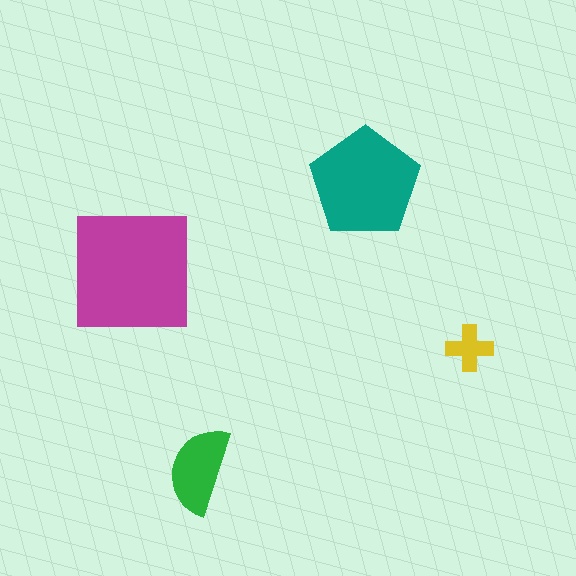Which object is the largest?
The magenta square.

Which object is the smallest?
The yellow cross.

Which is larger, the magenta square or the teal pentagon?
The magenta square.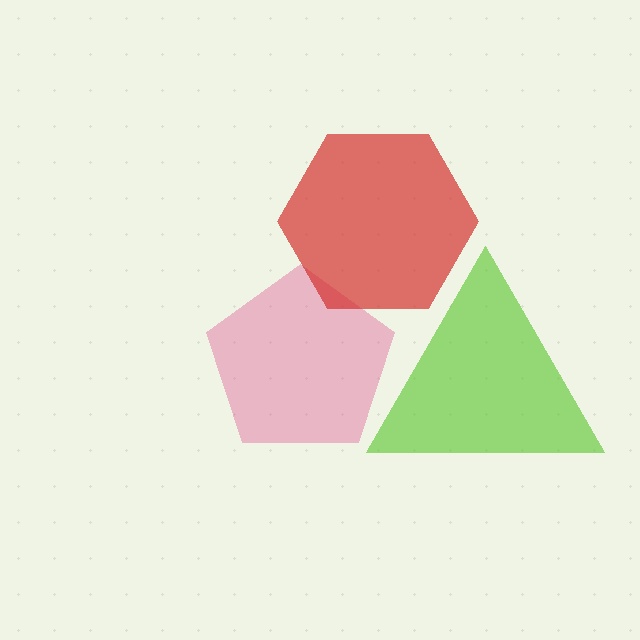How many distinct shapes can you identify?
There are 3 distinct shapes: a pink pentagon, a red hexagon, a lime triangle.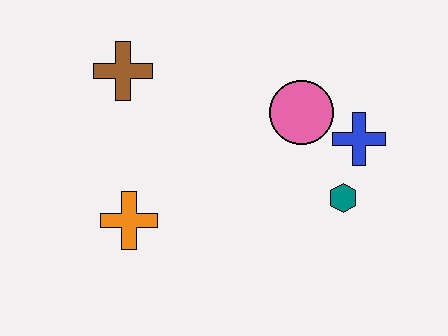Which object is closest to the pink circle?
The blue cross is closest to the pink circle.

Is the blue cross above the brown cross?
No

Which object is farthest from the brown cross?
The teal hexagon is farthest from the brown cross.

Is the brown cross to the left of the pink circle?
Yes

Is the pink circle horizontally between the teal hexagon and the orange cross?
Yes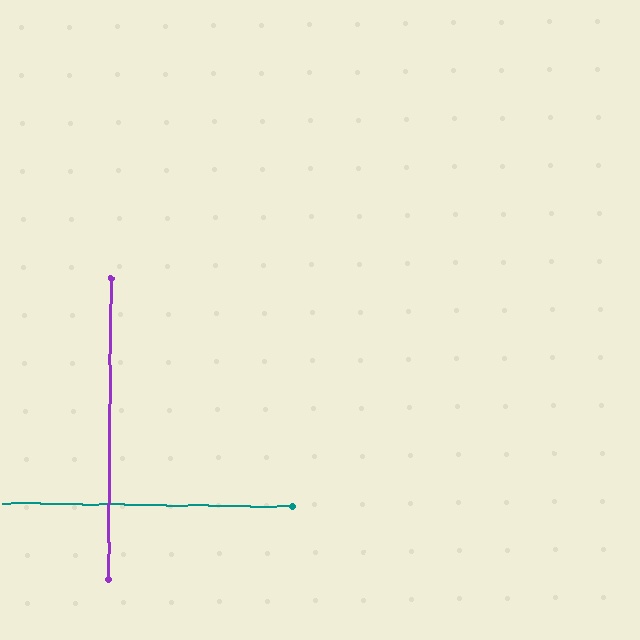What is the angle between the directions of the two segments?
Approximately 90 degrees.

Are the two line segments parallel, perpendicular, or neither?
Perpendicular — they meet at approximately 90°.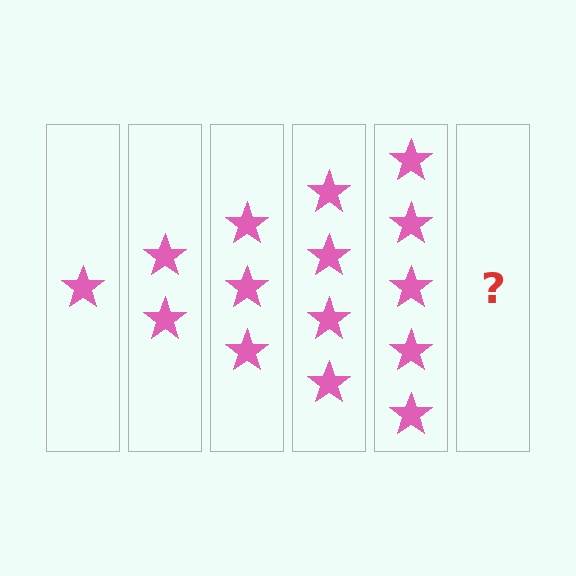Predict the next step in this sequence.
The next step is 6 stars.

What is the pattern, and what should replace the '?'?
The pattern is that each step adds one more star. The '?' should be 6 stars.